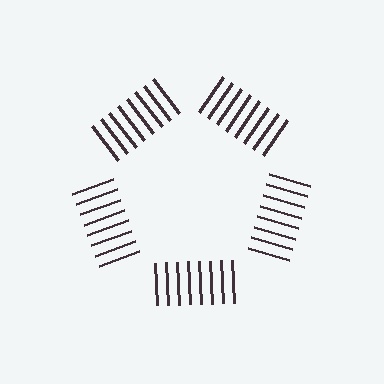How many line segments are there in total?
40 — 8 along each of the 5 edges.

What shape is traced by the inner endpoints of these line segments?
An illusory pentagon — the line segments terminate on its edges but no continuous stroke is drawn.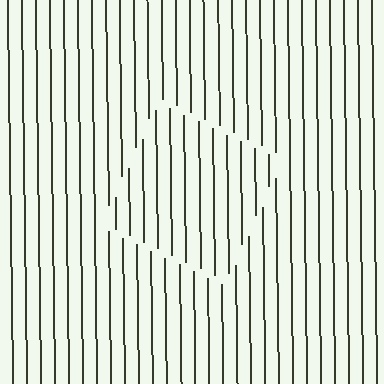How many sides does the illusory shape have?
4 sides — the line-ends trace a square.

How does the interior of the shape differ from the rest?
The interior of the shape contains the same grating, shifted by half a period — the contour is defined by the phase discontinuity where line-ends from the inner and outer gratings abut.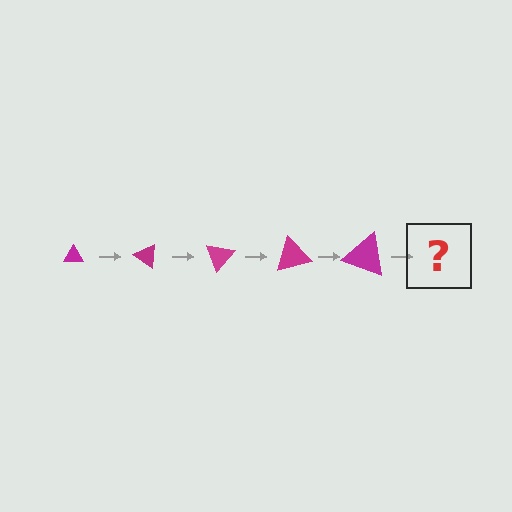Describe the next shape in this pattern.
It should be a triangle, larger than the previous one and rotated 175 degrees from the start.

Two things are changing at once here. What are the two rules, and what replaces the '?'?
The two rules are that the triangle grows larger each step and it rotates 35 degrees each step. The '?' should be a triangle, larger than the previous one and rotated 175 degrees from the start.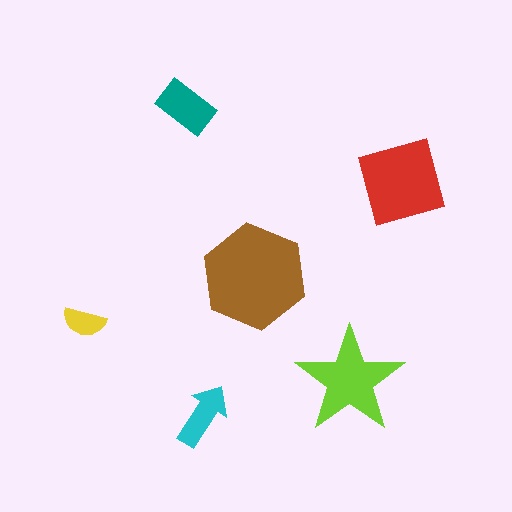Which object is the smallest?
The yellow semicircle.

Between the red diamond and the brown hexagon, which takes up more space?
The brown hexagon.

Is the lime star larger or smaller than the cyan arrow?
Larger.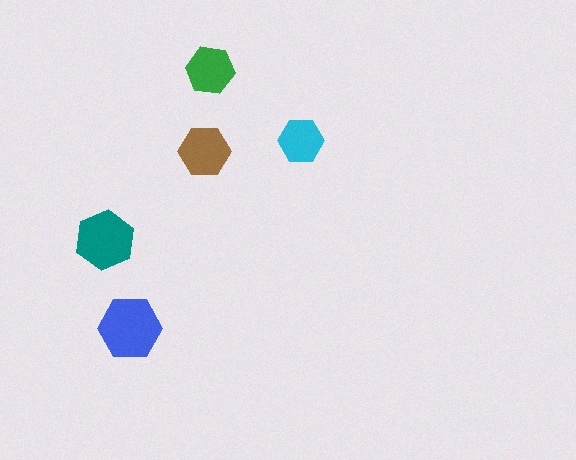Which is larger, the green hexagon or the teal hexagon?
The teal one.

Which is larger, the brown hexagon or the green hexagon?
The brown one.